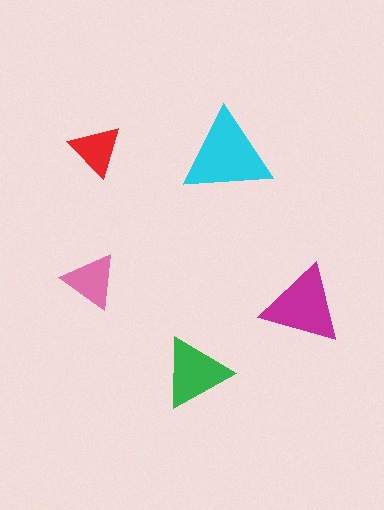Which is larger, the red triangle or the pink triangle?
The pink one.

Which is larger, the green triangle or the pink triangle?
The green one.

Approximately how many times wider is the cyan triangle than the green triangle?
About 1.5 times wider.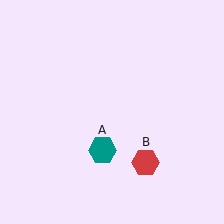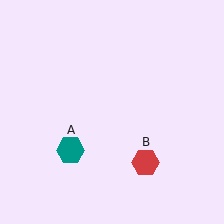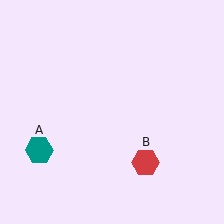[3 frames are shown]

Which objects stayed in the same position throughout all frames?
Red hexagon (object B) remained stationary.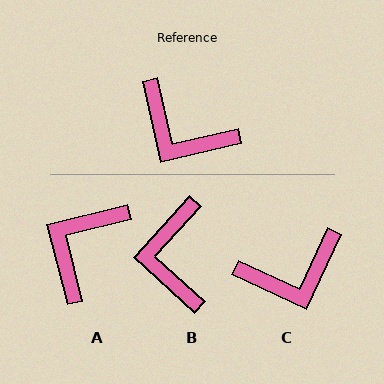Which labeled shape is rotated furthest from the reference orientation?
A, about 89 degrees away.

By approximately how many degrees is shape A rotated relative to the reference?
Approximately 89 degrees clockwise.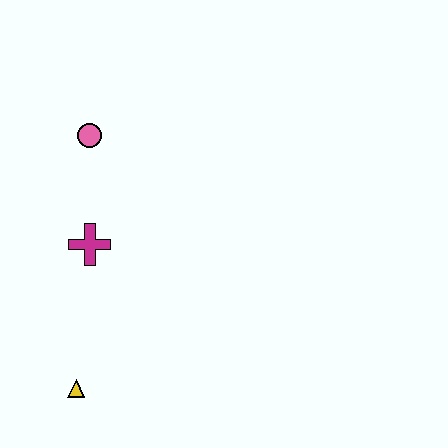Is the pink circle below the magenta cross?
No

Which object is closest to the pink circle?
The magenta cross is closest to the pink circle.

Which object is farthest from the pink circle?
The yellow triangle is farthest from the pink circle.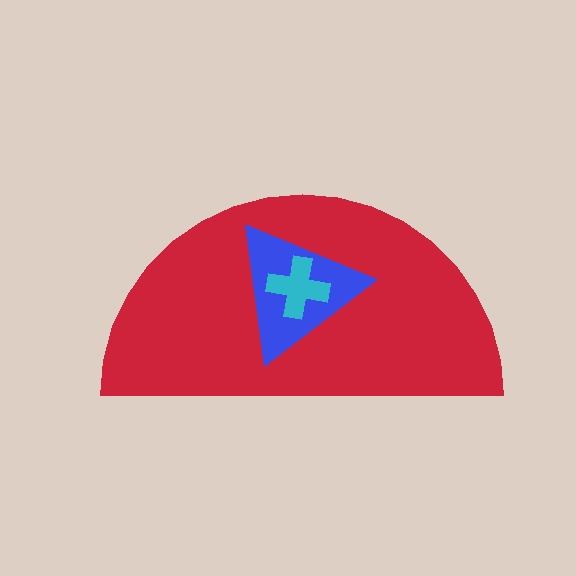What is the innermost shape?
The cyan cross.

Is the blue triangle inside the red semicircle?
Yes.